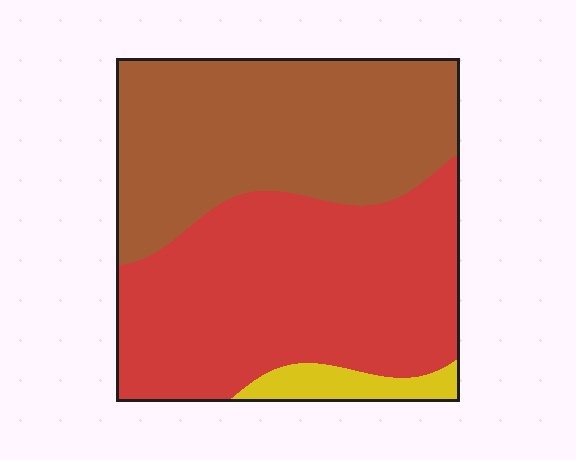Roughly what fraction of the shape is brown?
Brown covers roughly 45% of the shape.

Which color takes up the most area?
Red, at roughly 50%.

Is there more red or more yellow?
Red.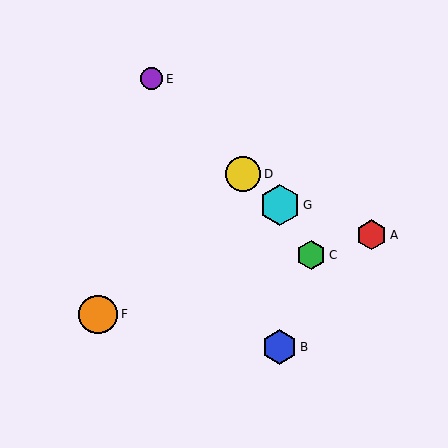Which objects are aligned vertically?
Objects B, G are aligned vertically.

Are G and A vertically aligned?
No, G is at x≈280 and A is at x≈372.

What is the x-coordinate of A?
Object A is at x≈372.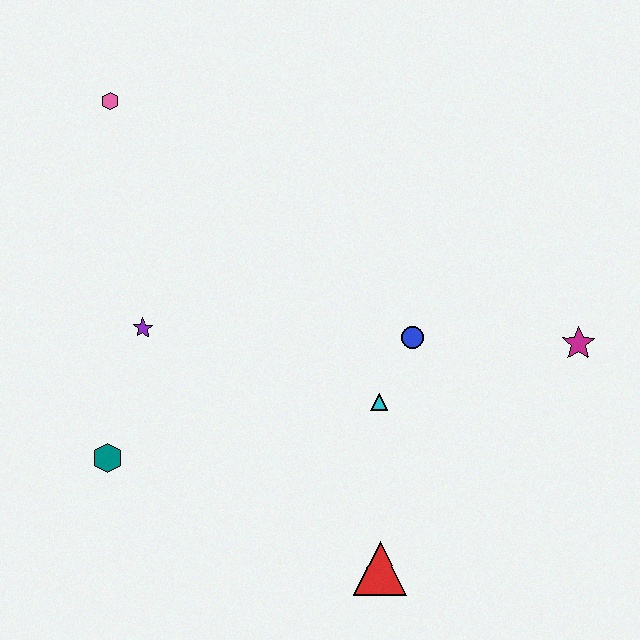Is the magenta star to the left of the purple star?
No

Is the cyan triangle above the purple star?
No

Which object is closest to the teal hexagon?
The purple star is closest to the teal hexagon.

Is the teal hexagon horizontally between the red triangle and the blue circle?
No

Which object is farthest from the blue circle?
The pink hexagon is farthest from the blue circle.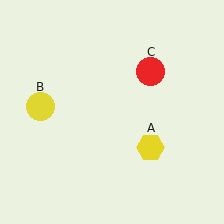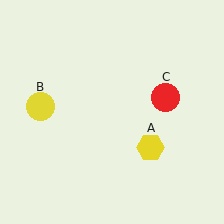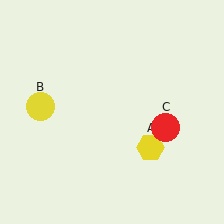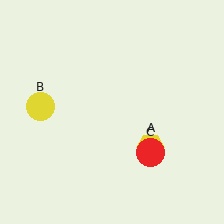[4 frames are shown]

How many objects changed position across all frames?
1 object changed position: red circle (object C).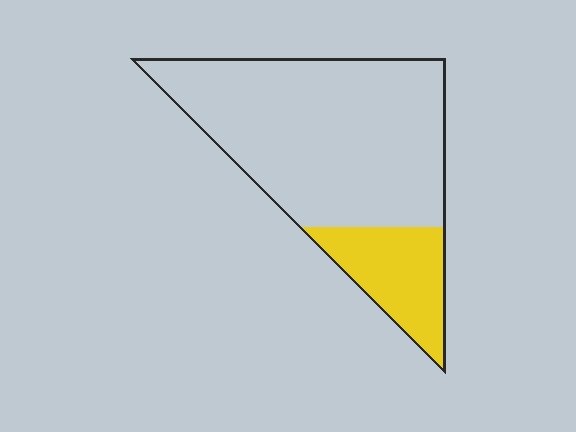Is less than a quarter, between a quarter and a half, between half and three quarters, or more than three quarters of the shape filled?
Less than a quarter.